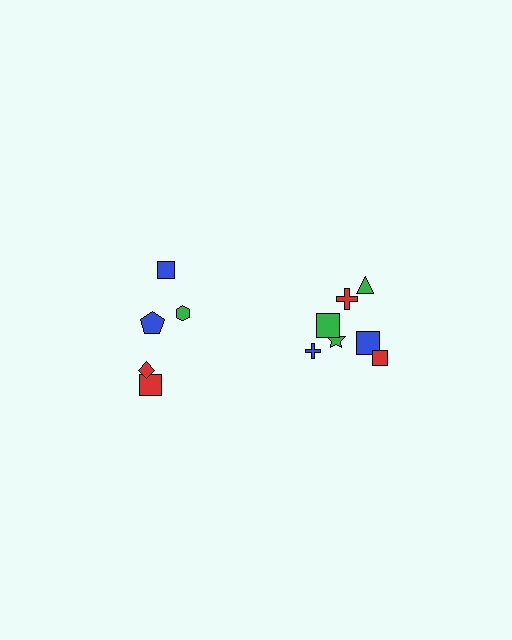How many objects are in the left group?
There are 5 objects.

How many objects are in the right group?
There are 7 objects.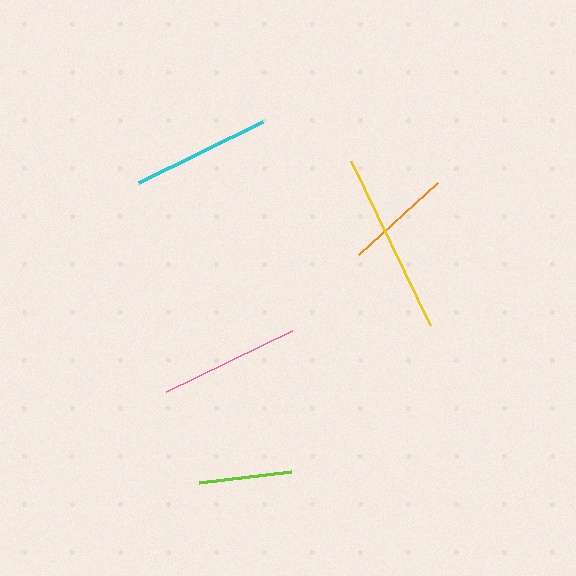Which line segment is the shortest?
The lime line is the shortest at approximately 92 pixels.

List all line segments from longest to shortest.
From longest to shortest: yellow, pink, cyan, orange, lime.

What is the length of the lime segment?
The lime segment is approximately 92 pixels long.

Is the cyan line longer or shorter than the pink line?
The pink line is longer than the cyan line.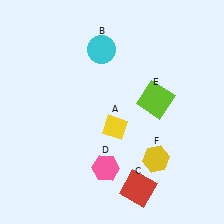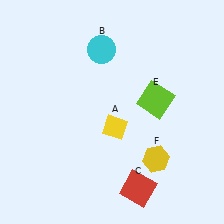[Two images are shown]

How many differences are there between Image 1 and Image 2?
There is 1 difference between the two images.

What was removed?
The pink hexagon (D) was removed in Image 2.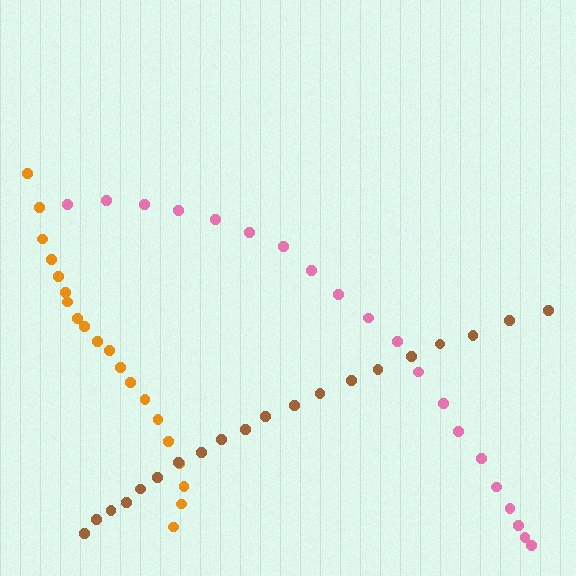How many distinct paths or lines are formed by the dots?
There are 3 distinct paths.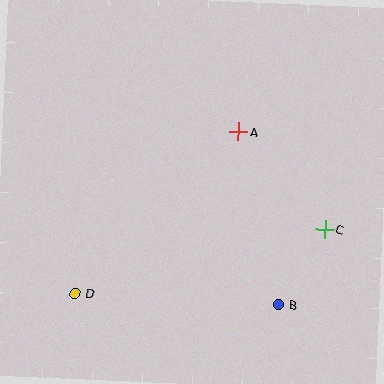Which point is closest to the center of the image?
Point A at (239, 132) is closest to the center.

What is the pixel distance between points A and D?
The distance between A and D is 230 pixels.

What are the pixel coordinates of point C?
Point C is at (325, 230).